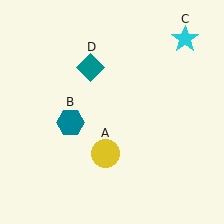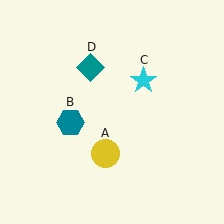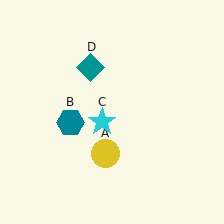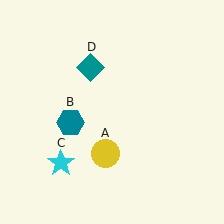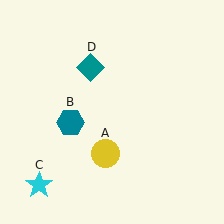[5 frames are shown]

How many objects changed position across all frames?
1 object changed position: cyan star (object C).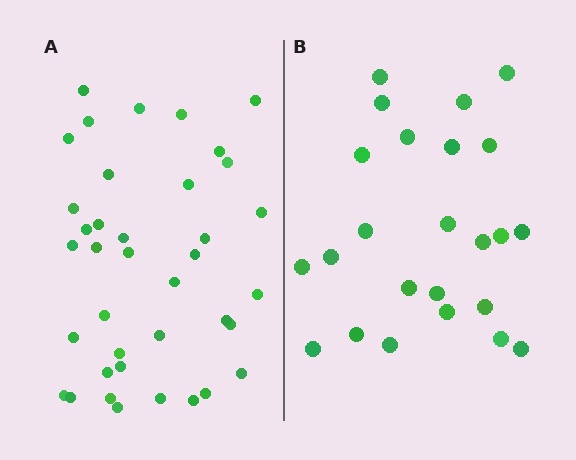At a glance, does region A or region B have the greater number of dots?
Region A (the left region) has more dots.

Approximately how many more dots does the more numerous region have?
Region A has approximately 15 more dots than region B.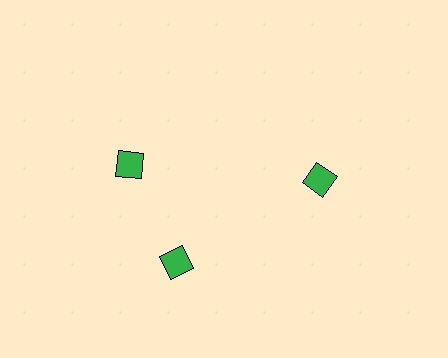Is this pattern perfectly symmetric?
No. The 3 green diamonds are arranged in a ring, but one element near the 11 o'clock position is rotated out of alignment along the ring, breaking the 3-fold rotational symmetry.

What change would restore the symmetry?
The symmetry would be restored by rotating it back into even spacing with its neighbors so that all 3 diamonds sit at equal angles and equal distance from the center.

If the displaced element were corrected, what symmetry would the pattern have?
It would have 3-fold rotational symmetry — the pattern would map onto itself every 120 degrees.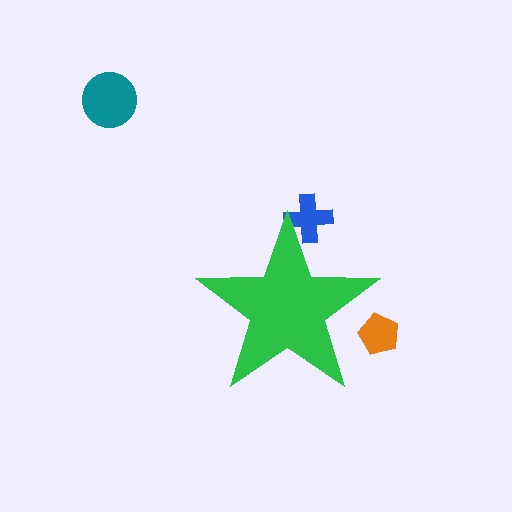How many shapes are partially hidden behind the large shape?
2 shapes are partially hidden.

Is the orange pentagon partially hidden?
Yes, the orange pentagon is partially hidden behind the green star.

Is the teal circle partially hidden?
No, the teal circle is fully visible.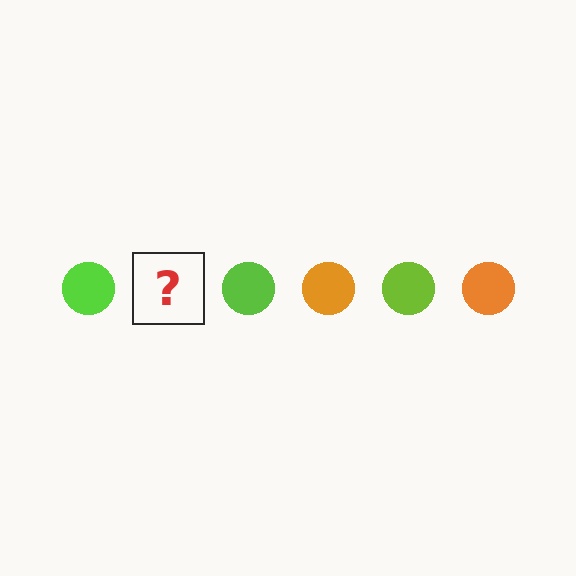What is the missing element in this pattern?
The missing element is an orange circle.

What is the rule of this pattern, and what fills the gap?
The rule is that the pattern cycles through lime, orange circles. The gap should be filled with an orange circle.